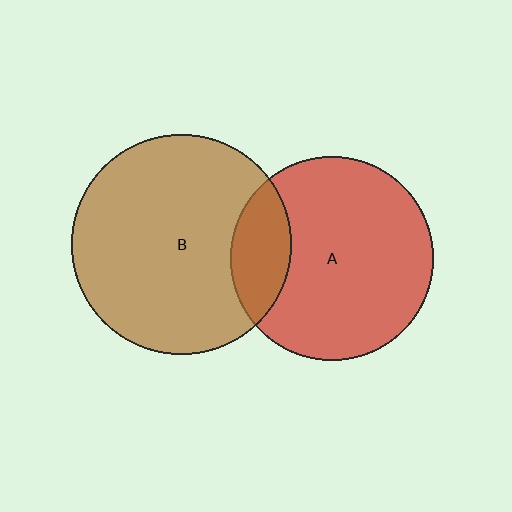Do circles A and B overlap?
Yes.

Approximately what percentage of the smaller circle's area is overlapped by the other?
Approximately 20%.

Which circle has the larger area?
Circle B (brown).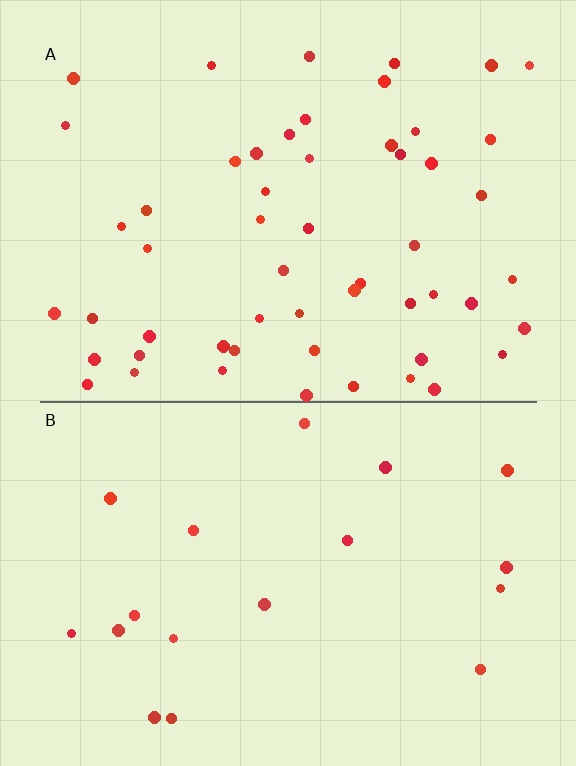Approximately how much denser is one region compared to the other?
Approximately 3.0× — region A over region B.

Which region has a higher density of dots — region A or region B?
A (the top).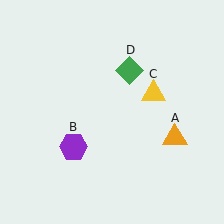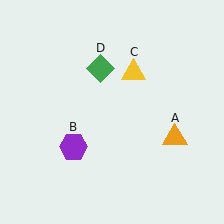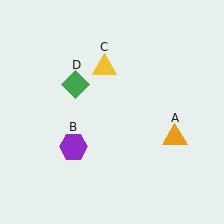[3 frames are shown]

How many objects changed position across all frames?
2 objects changed position: yellow triangle (object C), green diamond (object D).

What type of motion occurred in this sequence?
The yellow triangle (object C), green diamond (object D) rotated counterclockwise around the center of the scene.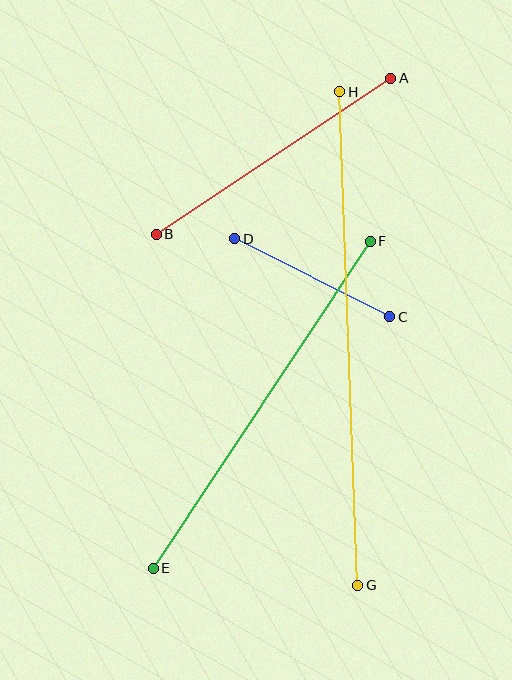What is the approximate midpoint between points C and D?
The midpoint is at approximately (312, 278) pixels.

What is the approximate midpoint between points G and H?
The midpoint is at approximately (349, 339) pixels.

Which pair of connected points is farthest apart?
Points G and H are farthest apart.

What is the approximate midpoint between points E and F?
The midpoint is at approximately (262, 405) pixels.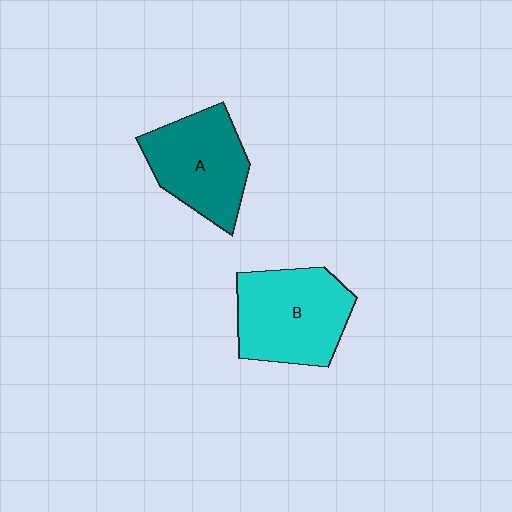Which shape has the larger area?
Shape B (cyan).